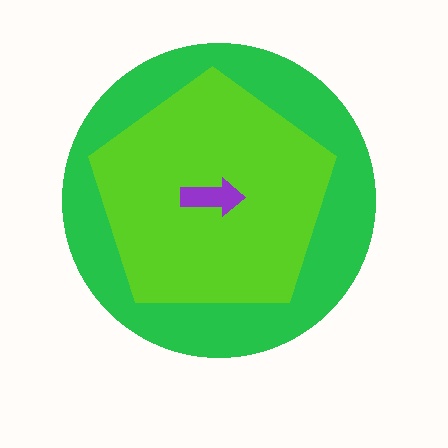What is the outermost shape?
The green circle.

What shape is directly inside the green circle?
The lime pentagon.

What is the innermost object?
The purple arrow.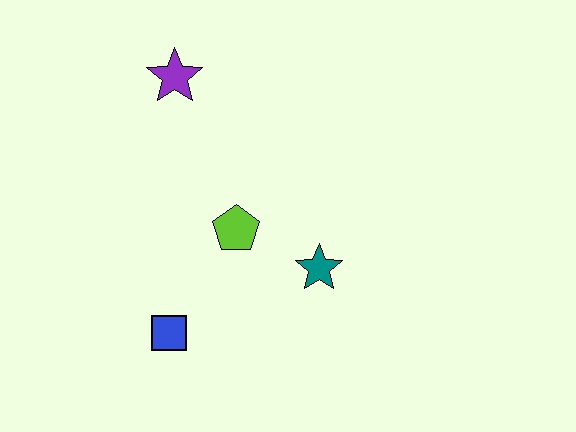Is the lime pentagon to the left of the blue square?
No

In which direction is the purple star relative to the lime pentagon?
The purple star is above the lime pentagon.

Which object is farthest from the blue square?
The purple star is farthest from the blue square.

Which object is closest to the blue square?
The lime pentagon is closest to the blue square.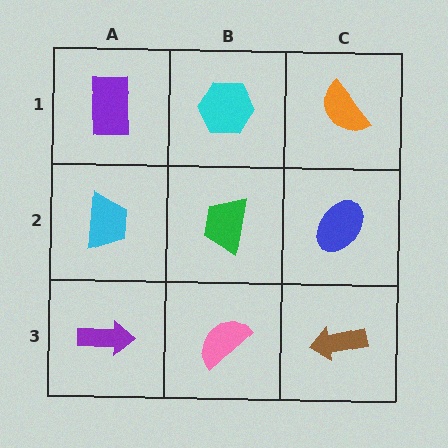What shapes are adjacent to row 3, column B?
A green trapezoid (row 2, column B), a purple arrow (row 3, column A), a brown arrow (row 3, column C).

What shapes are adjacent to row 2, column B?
A cyan hexagon (row 1, column B), a pink semicircle (row 3, column B), a cyan trapezoid (row 2, column A), a blue ellipse (row 2, column C).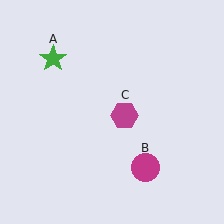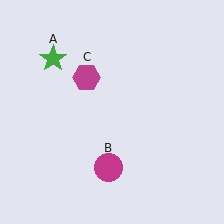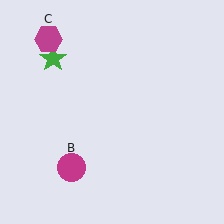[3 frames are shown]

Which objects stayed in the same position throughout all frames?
Green star (object A) remained stationary.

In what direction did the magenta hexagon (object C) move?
The magenta hexagon (object C) moved up and to the left.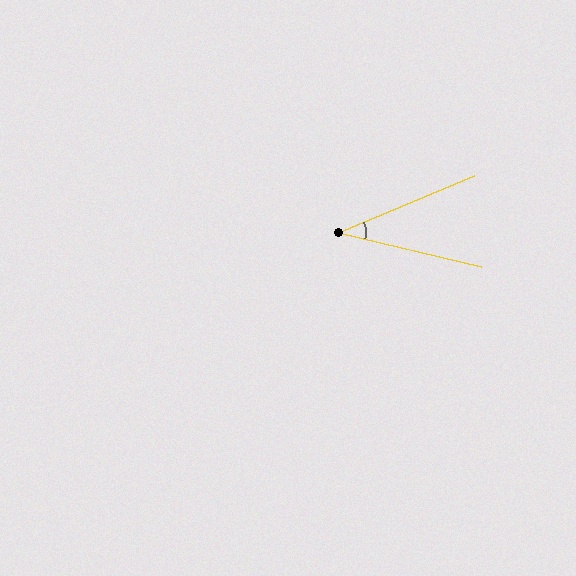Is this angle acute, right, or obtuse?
It is acute.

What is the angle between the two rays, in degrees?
Approximately 36 degrees.